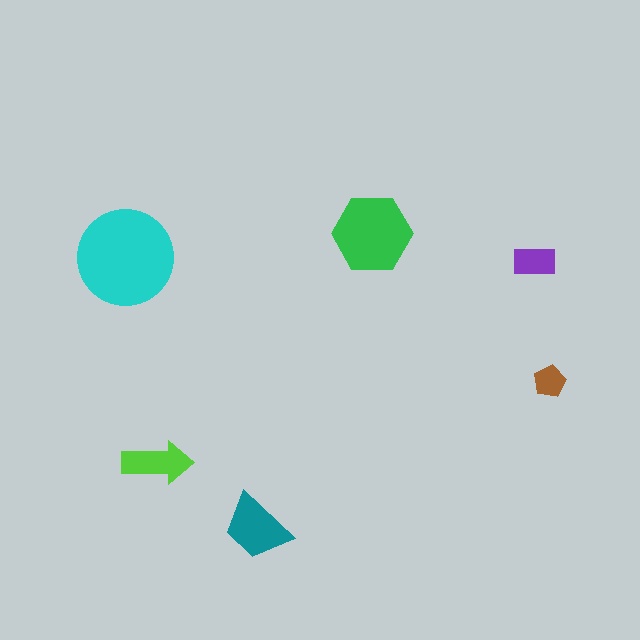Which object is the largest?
The cyan circle.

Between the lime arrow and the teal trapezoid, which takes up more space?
The teal trapezoid.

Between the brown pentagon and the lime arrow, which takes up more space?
The lime arrow.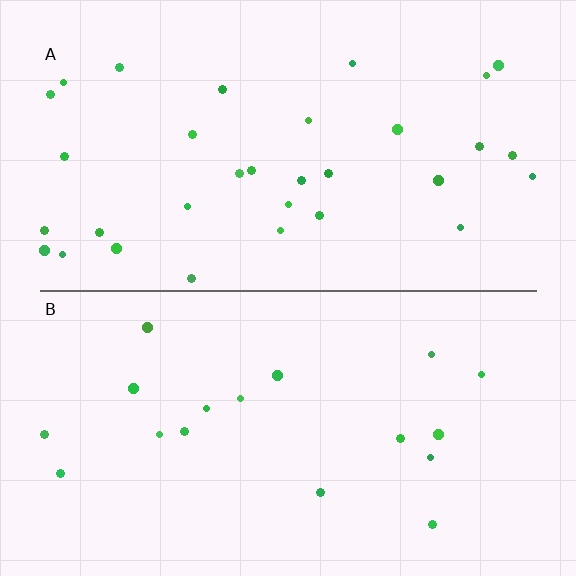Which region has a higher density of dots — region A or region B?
A (the top).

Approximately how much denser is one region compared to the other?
Approximately 1.8× — region A over region B.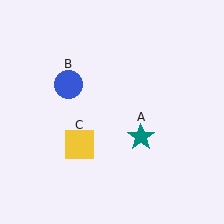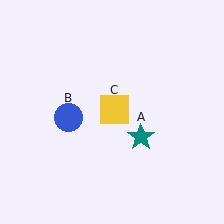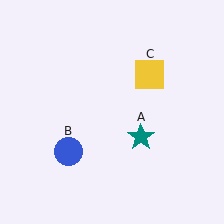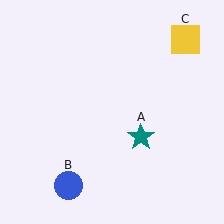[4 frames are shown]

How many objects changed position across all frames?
2 objects changed position: blue circle (object B), yellow square (object C).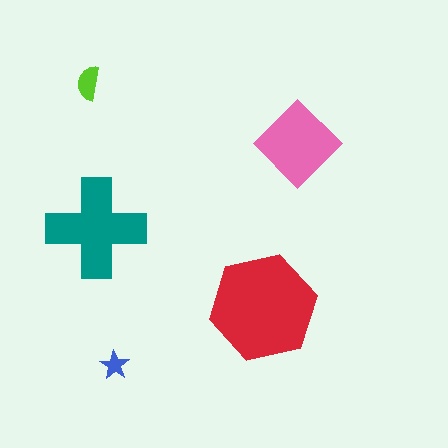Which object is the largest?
The red hexagon.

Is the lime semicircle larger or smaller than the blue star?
Larger.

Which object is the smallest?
The blue star.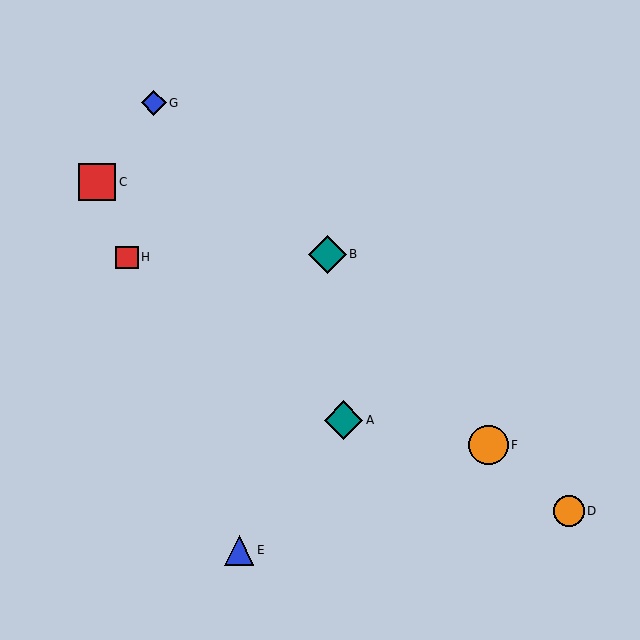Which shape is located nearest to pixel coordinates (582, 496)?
The orange circle (labeled D) at (569, 511) is nearest to that location.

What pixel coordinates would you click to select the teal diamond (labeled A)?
Click at (343, 420) to select the teal diamond A.